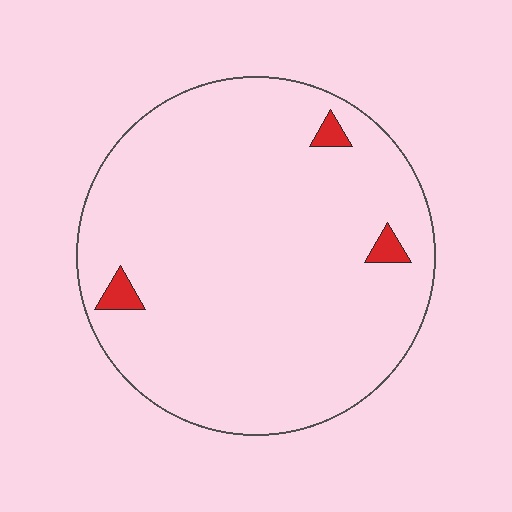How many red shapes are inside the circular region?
3.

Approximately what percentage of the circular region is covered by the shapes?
Approximately 5%.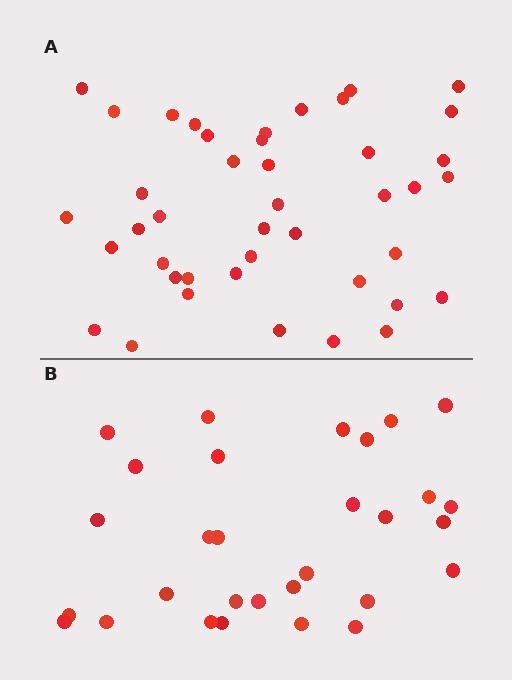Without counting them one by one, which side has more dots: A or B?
Region A (the top region) has more dots.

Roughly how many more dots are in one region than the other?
Region A has roughly 12 or so more dots than region B.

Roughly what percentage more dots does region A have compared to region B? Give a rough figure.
About 40% more.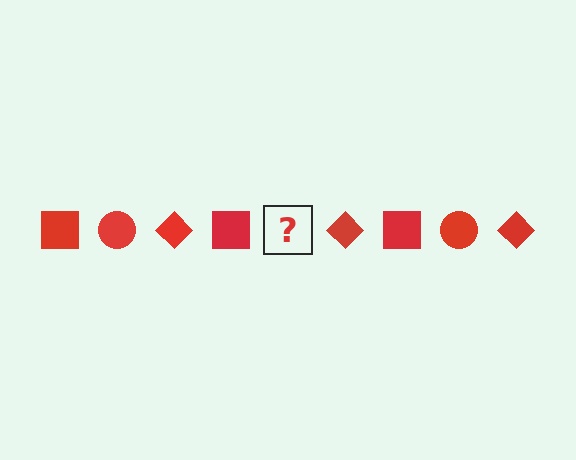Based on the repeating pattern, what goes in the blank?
The blank should be a red circle.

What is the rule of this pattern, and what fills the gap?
The rule is that the pattern cycles through square, circle, diamond shapes in red. The gap should be filled with a red circle.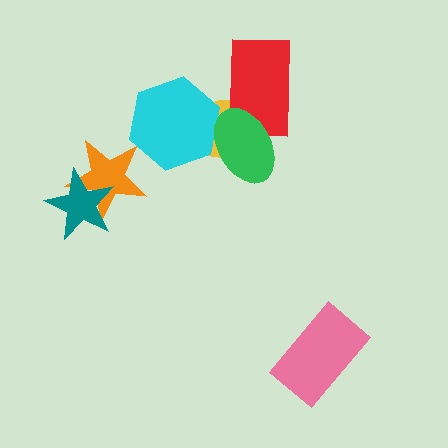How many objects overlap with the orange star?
1 object overlaps with the orange star.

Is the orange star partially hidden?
Yes, it is partially covered by another shape.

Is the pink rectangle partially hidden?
No, no other shape covers it.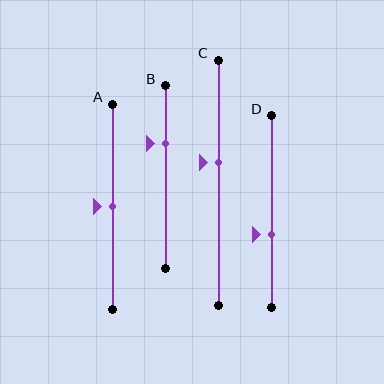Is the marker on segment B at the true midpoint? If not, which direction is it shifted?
No, the marker on segment B is shifted upward by about 18% of the segment length.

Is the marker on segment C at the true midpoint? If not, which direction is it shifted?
No, the marker on segment C is shifted upward by about 8% of the segment length.